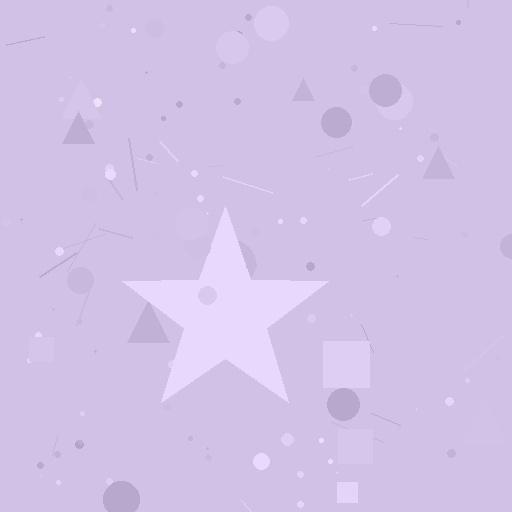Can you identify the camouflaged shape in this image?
The camouflaged shape is a star.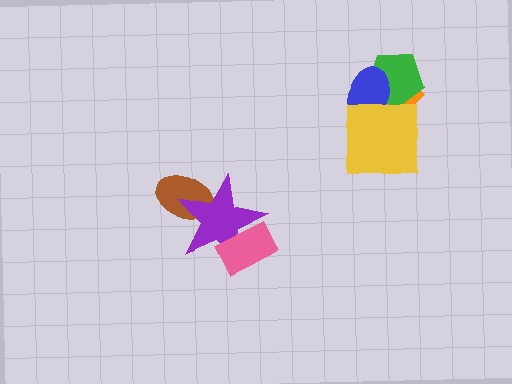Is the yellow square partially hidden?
No, no other shape covers it.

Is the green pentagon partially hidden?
Yes, it is partially covered by another shape.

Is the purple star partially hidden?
Yes, it is partially covered by another shape.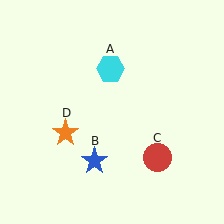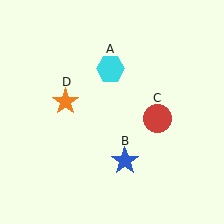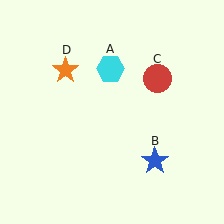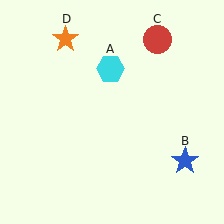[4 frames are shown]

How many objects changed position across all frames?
3 objects changed position: blue star (object B), red circle (object C), orange star (object D).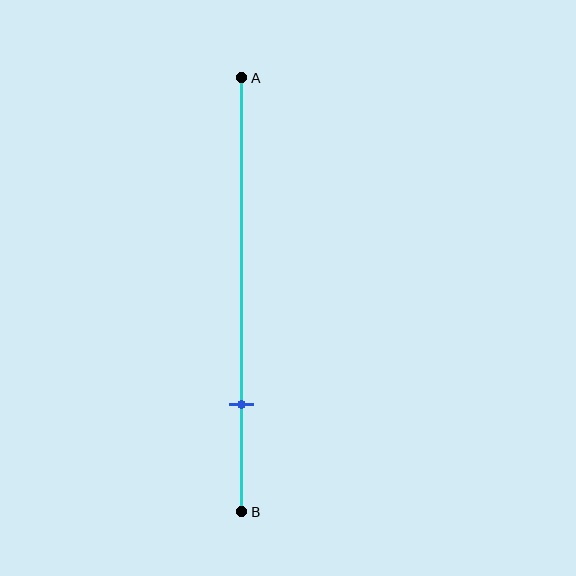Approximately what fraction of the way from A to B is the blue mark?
The blue mark is approximately 75% of the way from A to B.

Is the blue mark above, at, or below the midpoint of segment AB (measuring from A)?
The blue mark is below the midpoint of segment AB.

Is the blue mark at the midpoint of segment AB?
No, the mark is at about 75% from A, not at the 50% midpoint.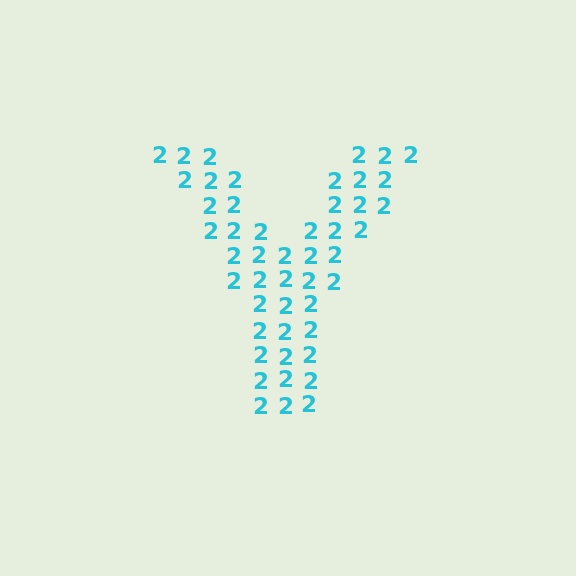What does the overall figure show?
The overall figure shows the letter Y.